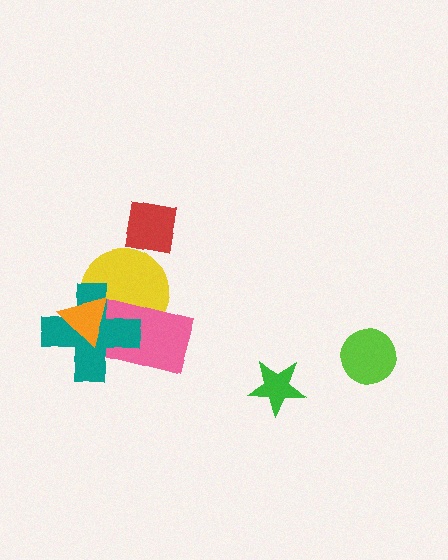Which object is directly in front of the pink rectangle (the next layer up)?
The teal cross is directly in front of the pink rectangle.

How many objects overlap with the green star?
0 objects overlap with the green star.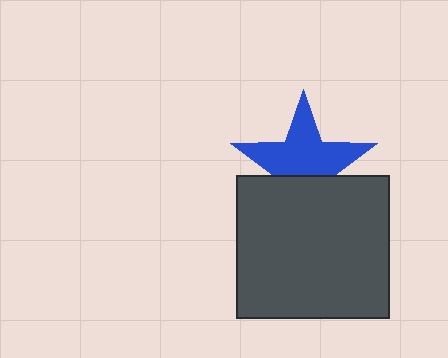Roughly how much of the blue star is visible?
About half of it is visible (roughly 63%).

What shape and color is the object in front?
The object in front is a dark gray rectangle.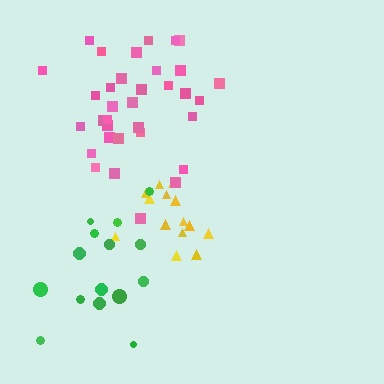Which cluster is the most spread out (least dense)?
Pink.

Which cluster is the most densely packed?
Yellow.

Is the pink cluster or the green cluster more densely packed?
Green.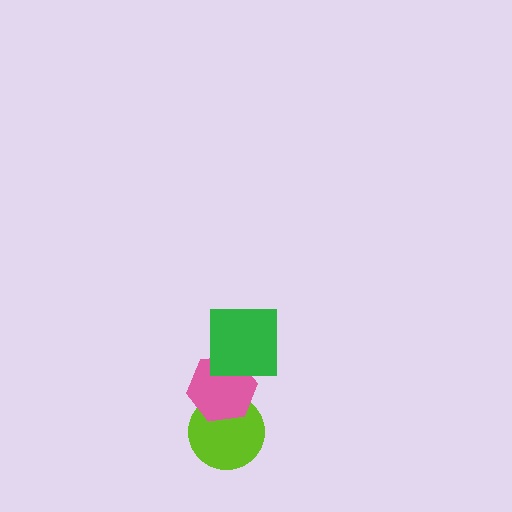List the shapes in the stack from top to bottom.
From top to bottom: the green square, the pink hexagon, the lime circle.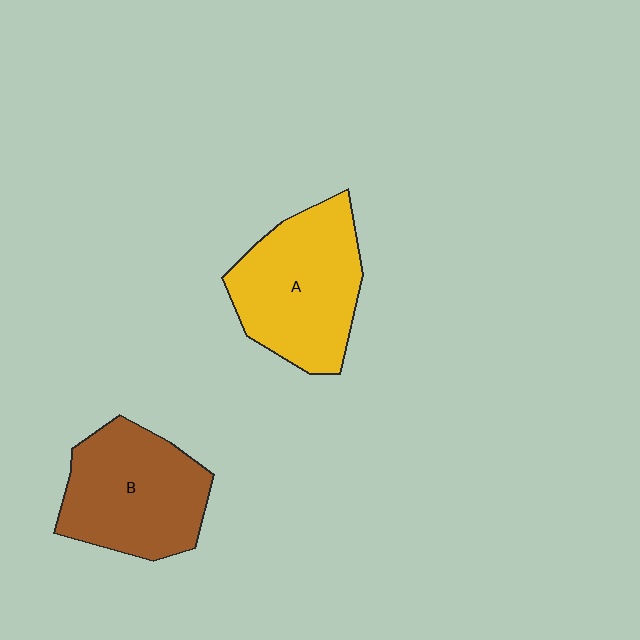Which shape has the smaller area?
Shape B (brown).